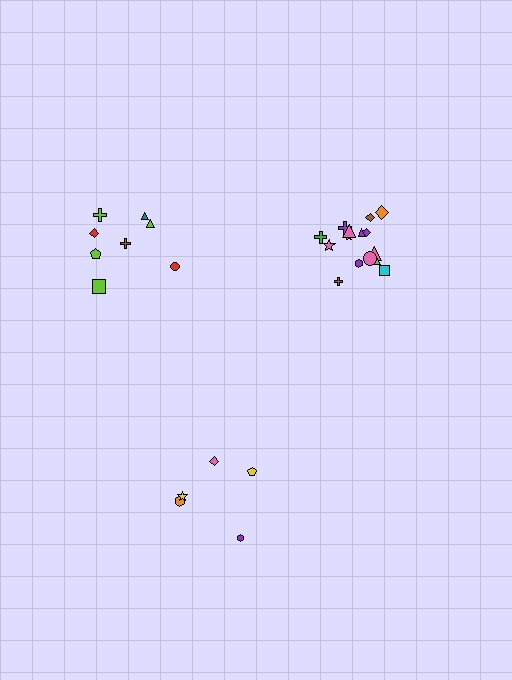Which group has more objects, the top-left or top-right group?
The top-right group.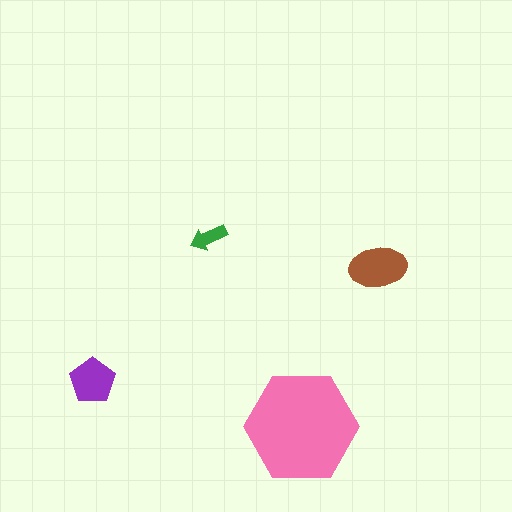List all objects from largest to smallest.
The pink hexagon, the brown ellipse, the purple pentagon, the green arrow.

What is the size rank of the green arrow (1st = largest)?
4th.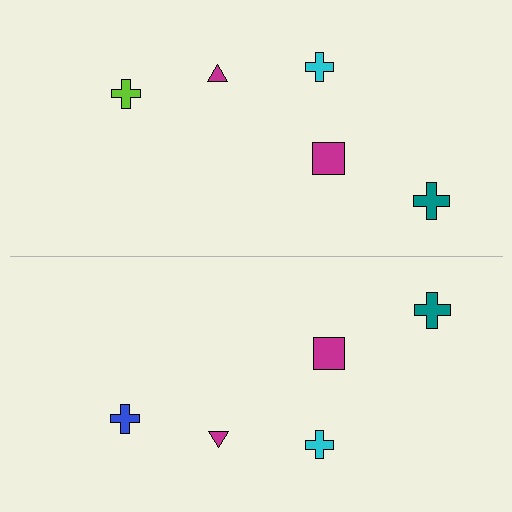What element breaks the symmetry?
The blue cross on the bottom side breaks the symmetry — its mirror counterpart is lime.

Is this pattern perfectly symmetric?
No, the pattern is not perfectly symmetric. The blue cross on the bottom side breaks the symmetry — its mirror counterpart is lime.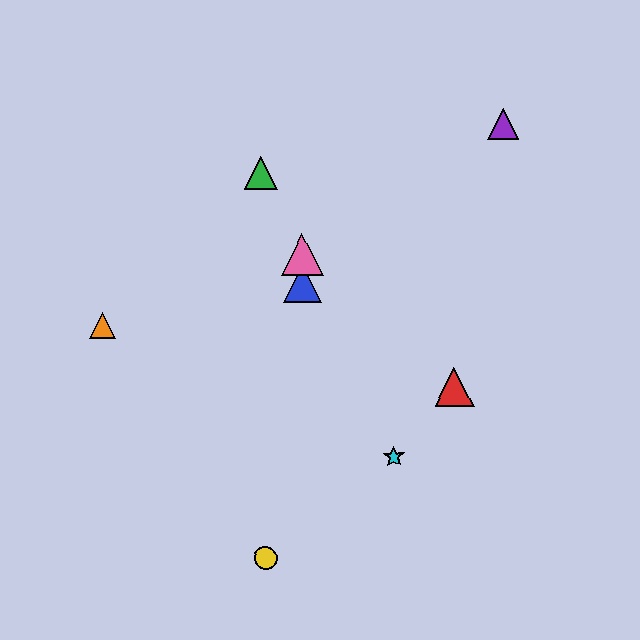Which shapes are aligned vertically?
The blue triangle, the pink triangle are aligned vertically.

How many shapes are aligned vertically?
2 shapes (the blue triangle, the pink triangle) are aligned vertically.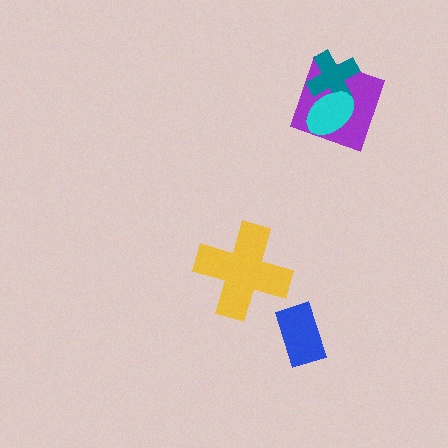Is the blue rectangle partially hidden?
No, no other shape covers it.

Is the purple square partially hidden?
Yes, it is partially covered by another shape.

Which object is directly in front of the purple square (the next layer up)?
The teal cross is directly in front of the purple square.